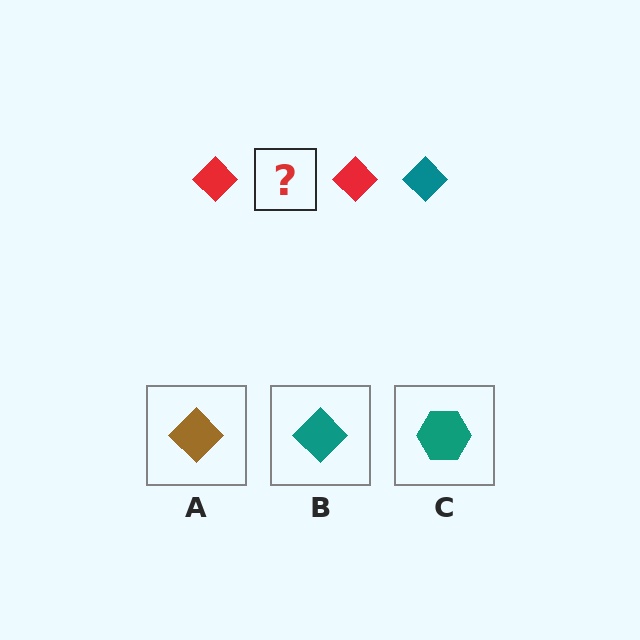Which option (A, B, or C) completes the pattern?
B.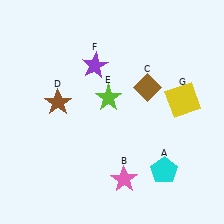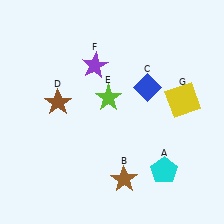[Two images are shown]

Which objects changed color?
B changed from pink to brown. C changed from brown to blue.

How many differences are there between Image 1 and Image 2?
There are 2 differences between the two images.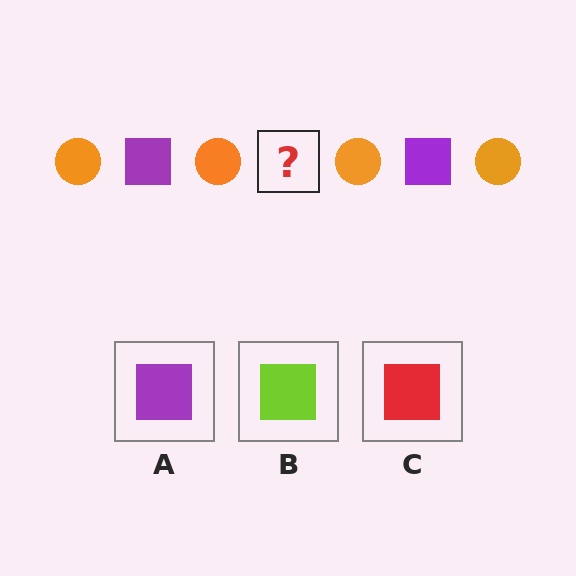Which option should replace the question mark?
Option A.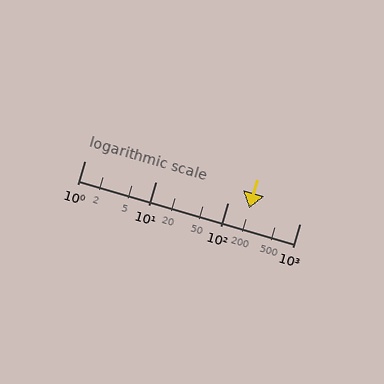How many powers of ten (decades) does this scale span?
The scale spans 3 decades, from 1 to 1000.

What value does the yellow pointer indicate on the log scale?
The pointer indicates approximately 200.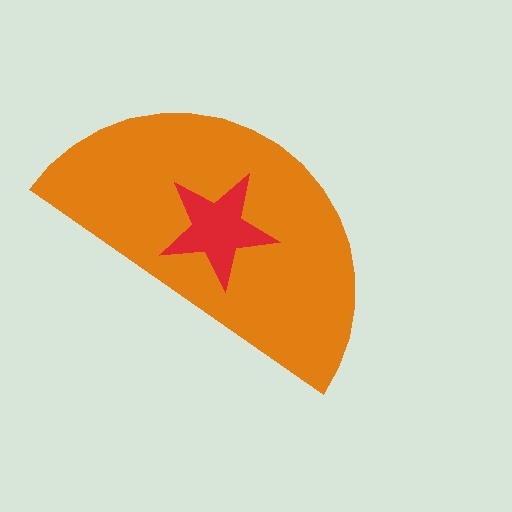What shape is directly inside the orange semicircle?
The red star.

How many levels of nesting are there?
2.